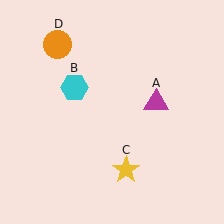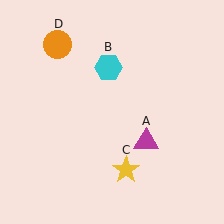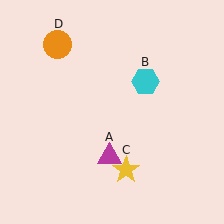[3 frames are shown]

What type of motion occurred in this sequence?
The magenta triangle (object A), cyan hexagon (object B) rotated clockwise around the center of the scene.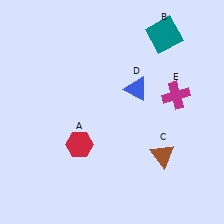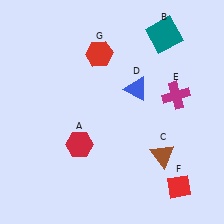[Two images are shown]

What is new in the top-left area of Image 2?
A red hexagon (G) was added in the top-left area of Image 2.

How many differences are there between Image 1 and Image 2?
There are 2 differences between the two images.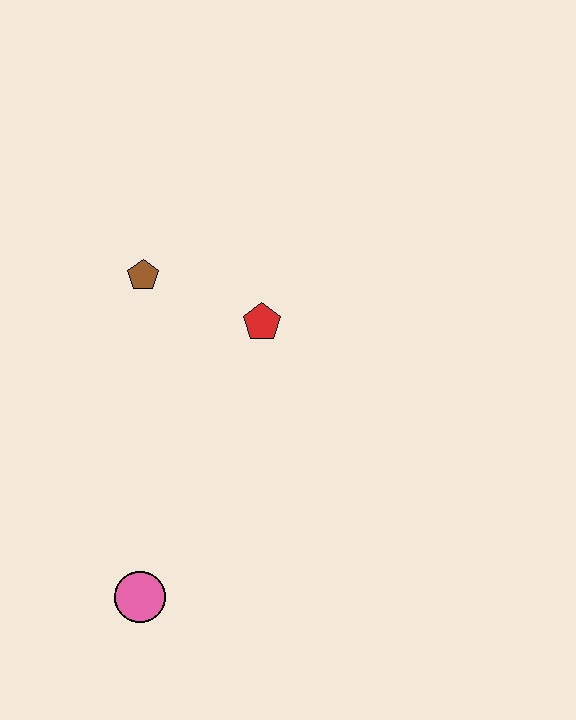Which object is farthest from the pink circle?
The brown pentagon is farthest from the pink circle.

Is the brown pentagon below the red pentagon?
No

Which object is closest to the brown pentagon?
The red pentagon is closest to the brown pentagon.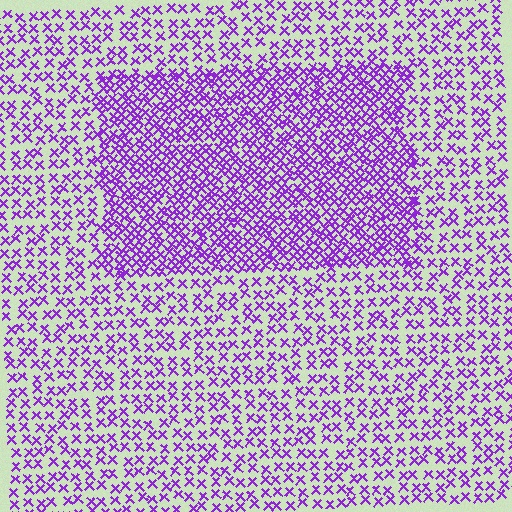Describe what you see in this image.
The image contains small purple elements arranged at two different densities. A rectangle-shaped region is visible where the elements are more densely packed than the surrounding area.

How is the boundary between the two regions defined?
The boundary is defined by a change in element density (approximately 2.0x ratio). All elements are the same color, size, and shape.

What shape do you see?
I see a rectangle.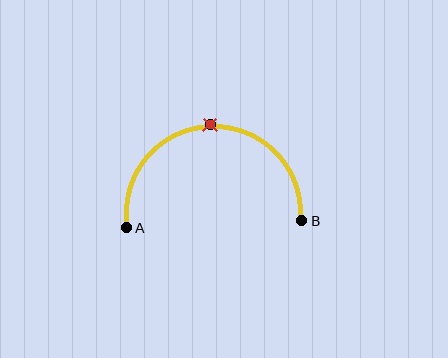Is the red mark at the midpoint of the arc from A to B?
Yes. The red mark lies on the arc at equal arc-length from both A and B — it is the arc midpoint.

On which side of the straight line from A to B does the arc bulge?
The arc bulges above the straight line connecting A and B.